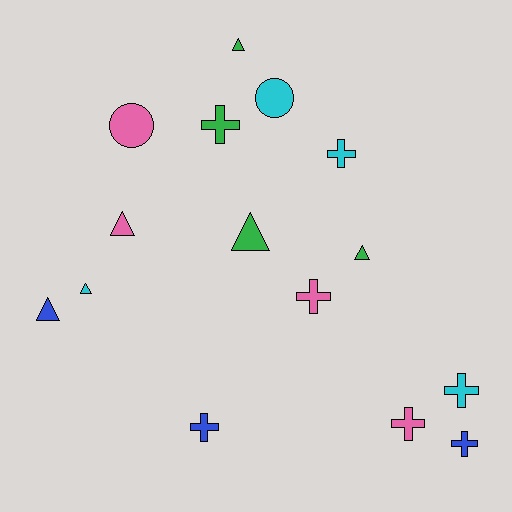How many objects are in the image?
There are 15 objects.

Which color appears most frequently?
Green, with 4 objects.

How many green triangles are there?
There are 3 green triangles.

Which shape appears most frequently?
Cross, with 7 objects.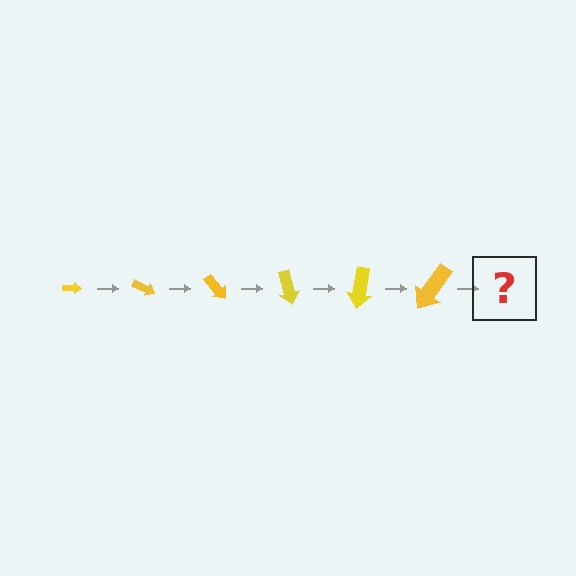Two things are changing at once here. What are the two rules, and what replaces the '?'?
The two rules are that the arrow grows larger each step and it rotates 25 degrees each step. The '?' should be an arrow, larger than the previous one and rotated 150 degrees from the start.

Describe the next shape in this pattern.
It should be an arrow, larger than the previous one and rotated 150 degrees from the start.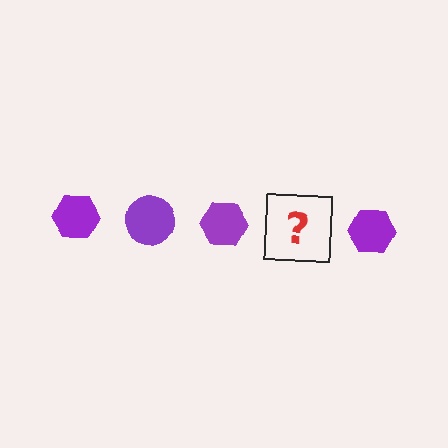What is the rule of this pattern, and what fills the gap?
The rule is that the pattern cycles through hexagon, circle shapes in purple. The gap should be filled with a purple circle.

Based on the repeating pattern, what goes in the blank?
The blank should be a purple circle.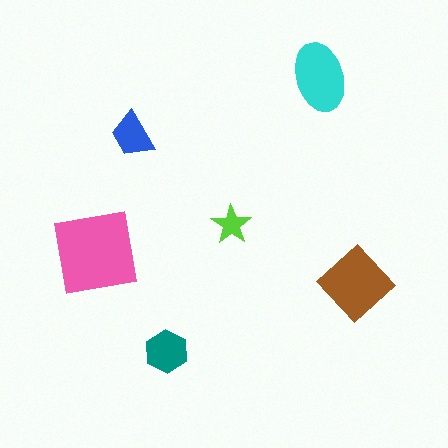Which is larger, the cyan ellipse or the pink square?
The pink square.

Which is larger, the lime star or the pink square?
The pink square.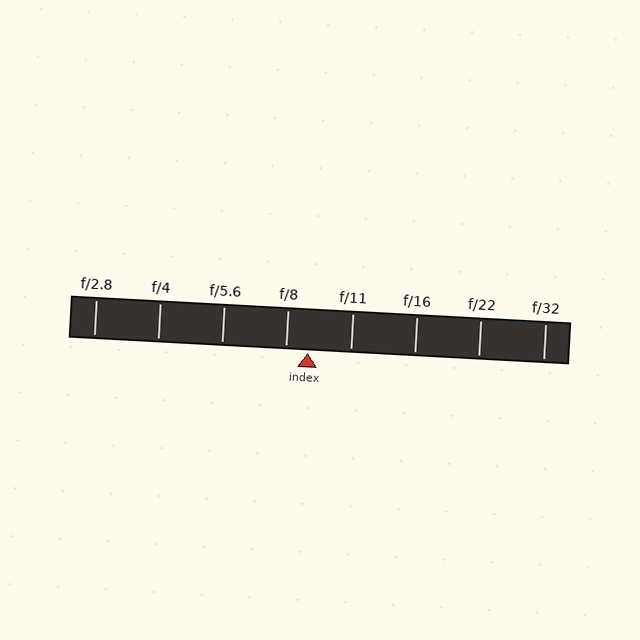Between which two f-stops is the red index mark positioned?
The index mark is between f/8 and f/11.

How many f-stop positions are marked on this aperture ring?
There are 8 f-stop positions marked.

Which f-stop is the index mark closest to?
The index mark is closest to f/8.